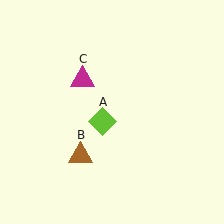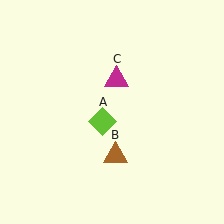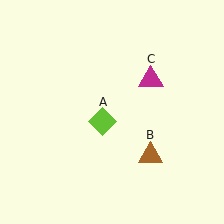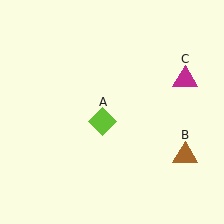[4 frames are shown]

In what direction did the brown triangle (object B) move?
The brown triangle (object B) moved right.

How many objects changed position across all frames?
2 objects changed position: brown triangle (object B), magenta triangle (object C).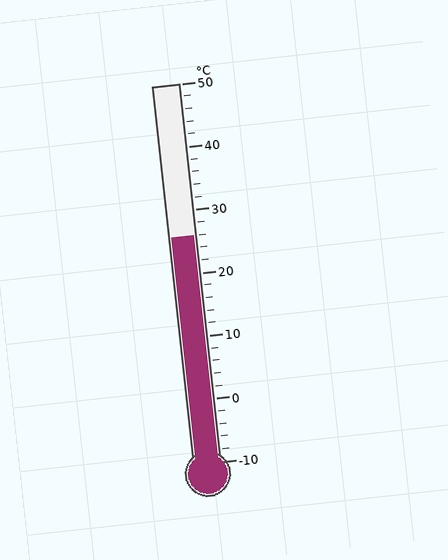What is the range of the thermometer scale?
The thermometer scale ranges from -10°C to 50°C.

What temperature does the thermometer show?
The thermometer shows approximately 26°C.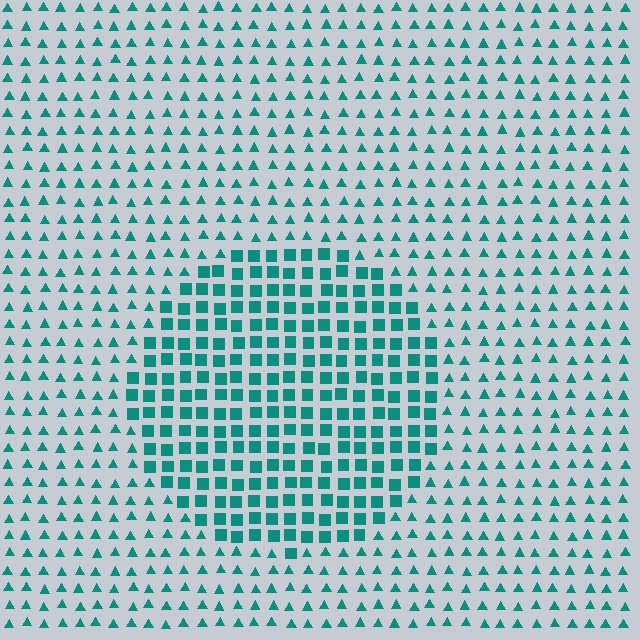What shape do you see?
I see a circle.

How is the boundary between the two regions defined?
The boundary is defined by a change in element shape: squares inside vs. triangles outside. All elements share the same color and spacing.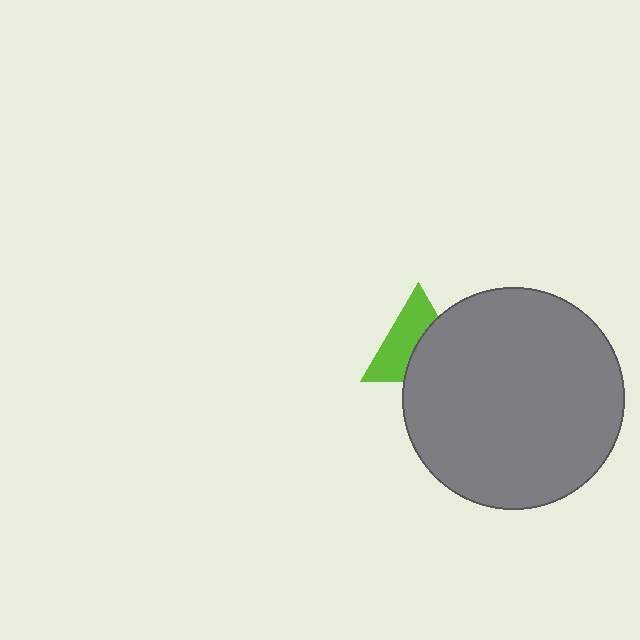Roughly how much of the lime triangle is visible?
About half of it is visible (roughly 54%).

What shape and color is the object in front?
The object in front is a gray circle.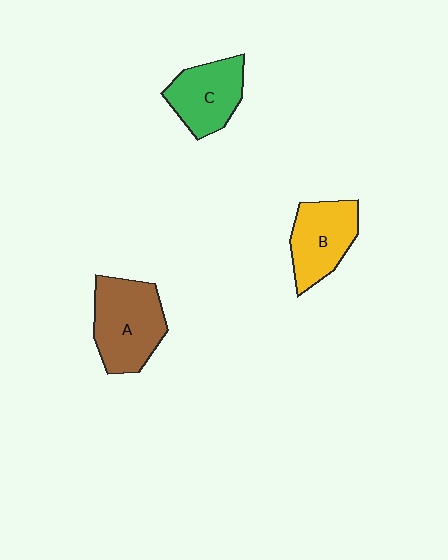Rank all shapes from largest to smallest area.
From largest to smallest: A (brown), B (yellow), C (green).